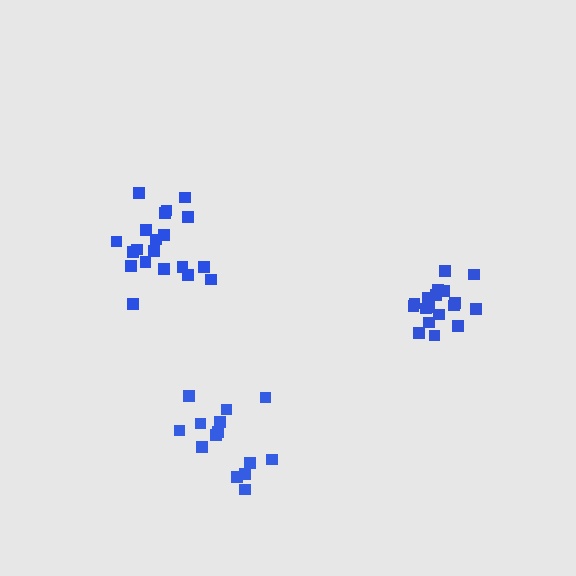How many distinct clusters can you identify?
There are 3 distinct clusters.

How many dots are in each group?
Group 1: 20 dots, Group 2: 18 dots, Group 3: 14 dots (52 total).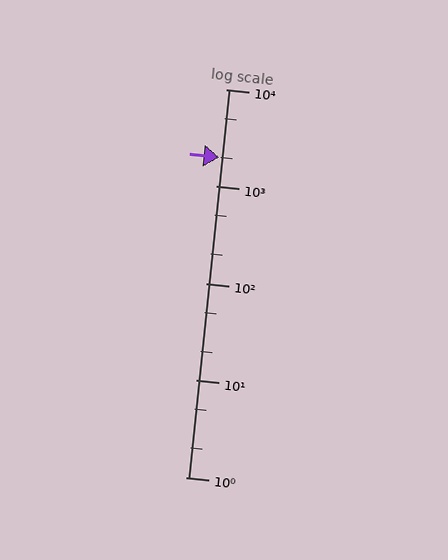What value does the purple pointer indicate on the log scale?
The pointer indicates approximately 2000.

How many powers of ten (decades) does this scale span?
The scale spans 4 decades, from 1 to 10000.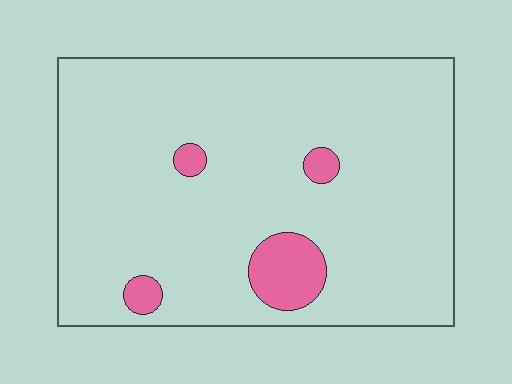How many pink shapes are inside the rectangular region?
4.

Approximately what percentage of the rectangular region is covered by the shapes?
Approximately 10%.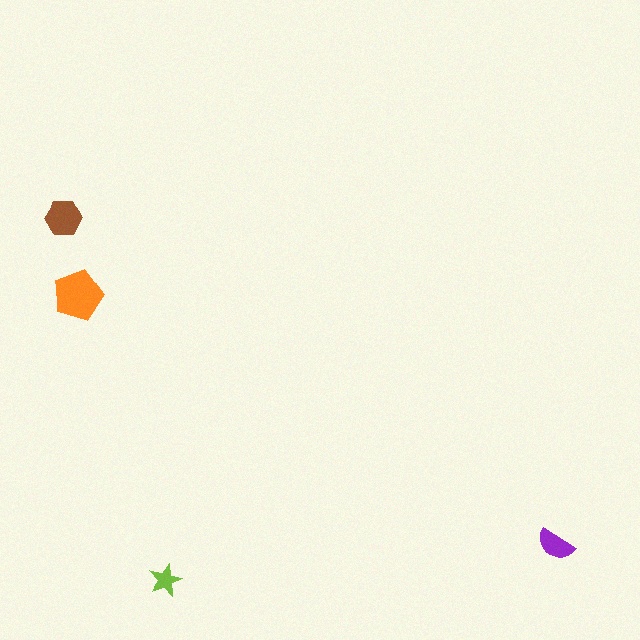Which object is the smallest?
The lime star.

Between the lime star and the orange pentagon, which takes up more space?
The orange pentagon.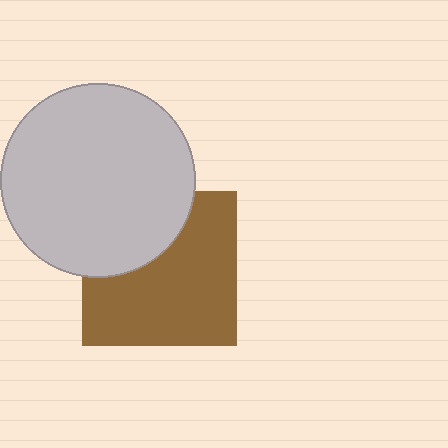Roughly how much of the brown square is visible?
Most of it is visible (roughly 67%).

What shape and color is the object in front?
The object in front is a light gray circle.